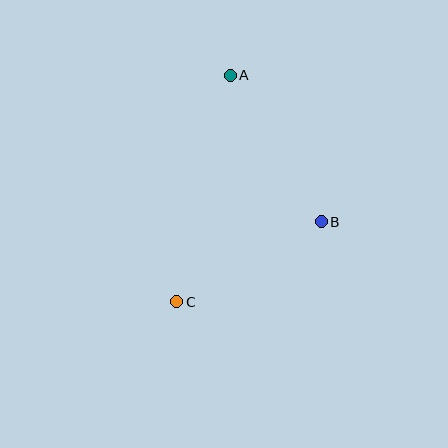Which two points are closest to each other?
Points B and C are closest to each other.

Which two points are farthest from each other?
Points A and C are farthest from each other.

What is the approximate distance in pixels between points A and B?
The distance between A and B is approximately 173 pixels.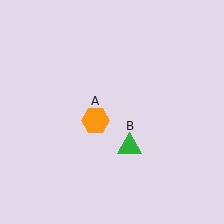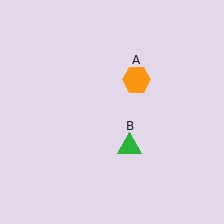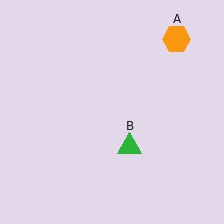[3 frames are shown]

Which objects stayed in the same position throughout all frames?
Green triangle (object B) remained stationary.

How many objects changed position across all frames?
1 object changed position: orange hexagon (object A).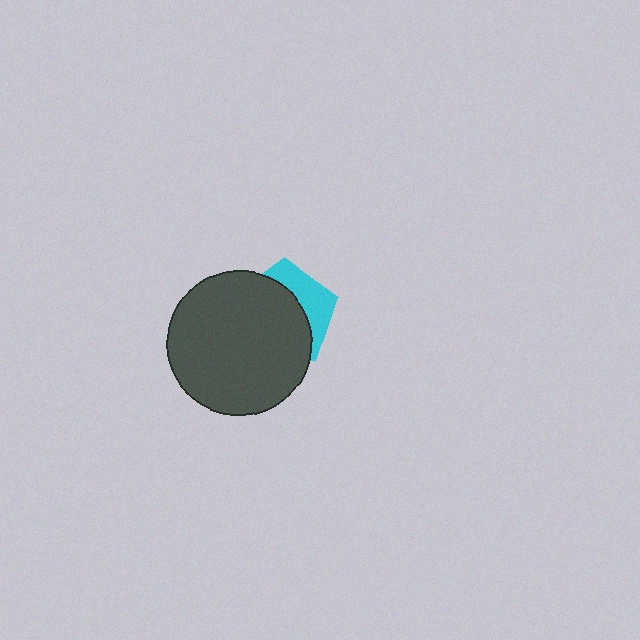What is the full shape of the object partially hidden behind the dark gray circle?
The partially hidden object is a cyan pentagon.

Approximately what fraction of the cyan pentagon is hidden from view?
Roughly 68% of the cyan pentagon is hidden behind the dark gray circle.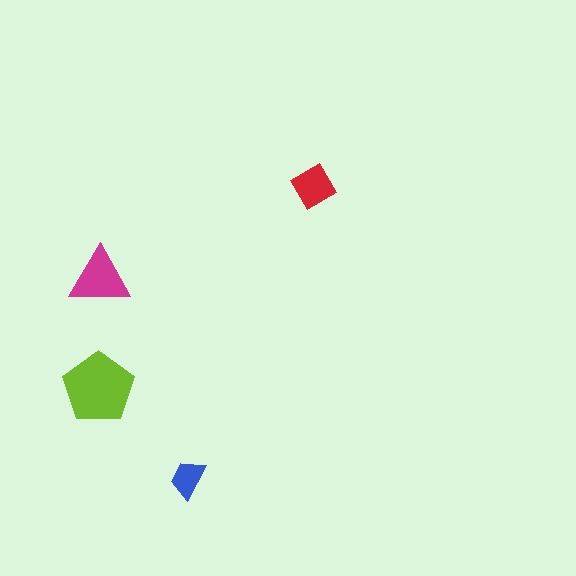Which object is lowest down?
The blue trapezoid is bottommost.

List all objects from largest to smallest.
The lime pentagon, the magenta triangle, the red square, the blue trapezoid.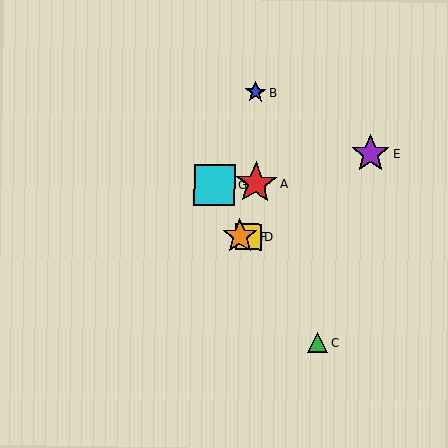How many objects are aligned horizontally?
2 objects (D, F) are aligned horizontally.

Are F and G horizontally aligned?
No, F is at y≈237 and G is at y≈185.